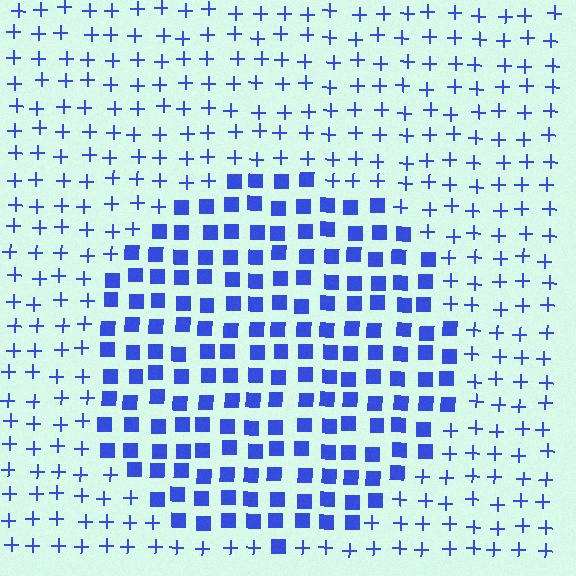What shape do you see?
I see a circle.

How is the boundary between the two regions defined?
The boundary is defined by a change in element shape: squares inside vs. plus signs outside. All elements share the same color and spacing.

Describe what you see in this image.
The image is filled with small blue elements arranged in a uniform grid. A circle-shaped region contains squares, while the surrounding area contains plus signs. The boundary is defined purely by the change in element shape.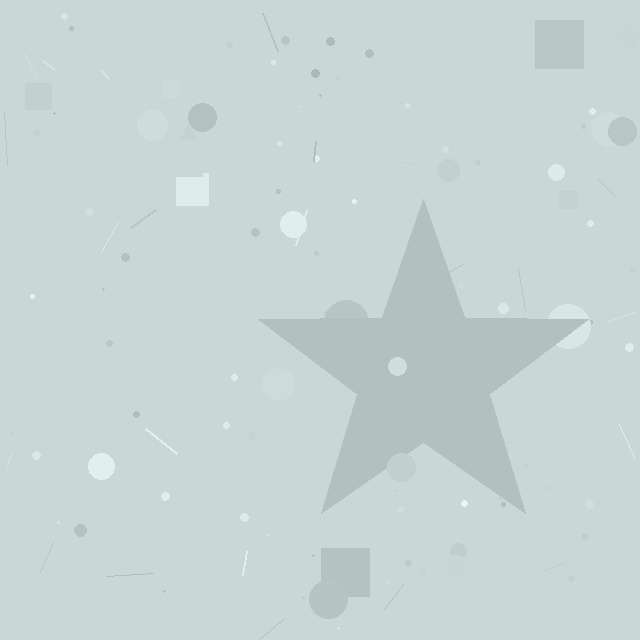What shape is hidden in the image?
A star is hidden in the image.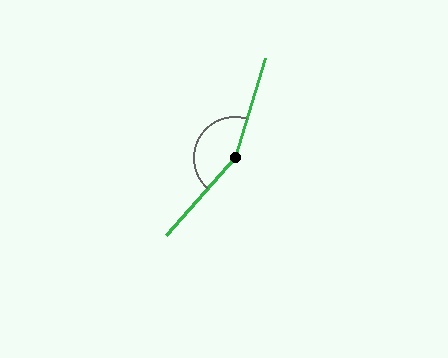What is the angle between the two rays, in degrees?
Approximately 155 degrees.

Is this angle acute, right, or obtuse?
It is obtuse.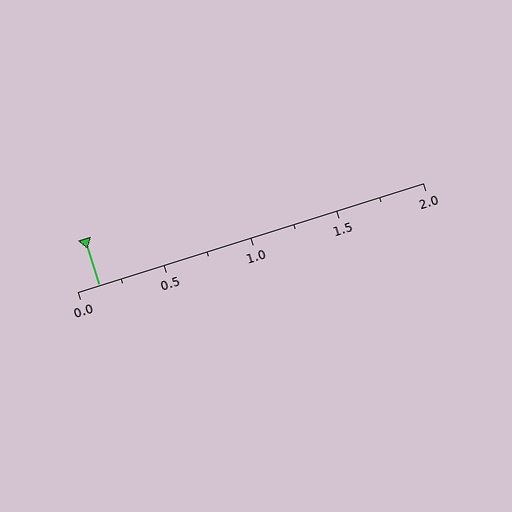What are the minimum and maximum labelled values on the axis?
The axis runs from 0.0 to 2.0.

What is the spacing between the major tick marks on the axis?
The major ticks are spaced 0.5 apart.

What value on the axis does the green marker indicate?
The marker indicates approximately 0.12.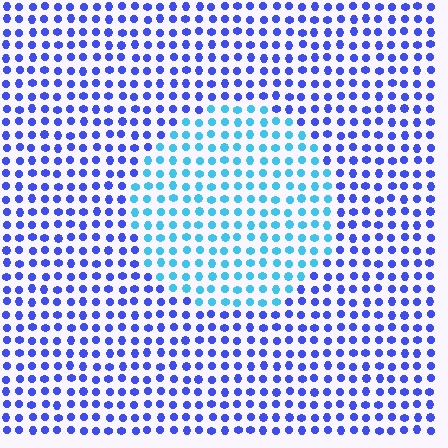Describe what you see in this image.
The image is filled with small blue elements in a uniform arrangement. A circle-shaped region is visible where the elements are tinted to a slightly different hue, forming a subtle color boundary.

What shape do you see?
I see a circle.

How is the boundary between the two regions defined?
The boundary is defined purely by a slight shift in hue (about 43 degrees). Spacing, size, and orientation are identical on both sides.